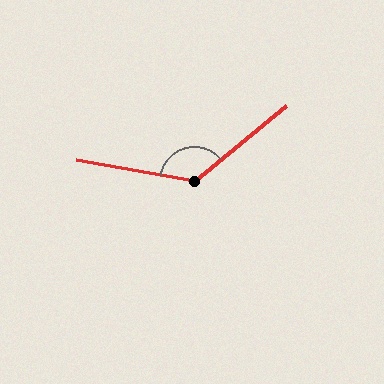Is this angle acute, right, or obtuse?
It is obtuse.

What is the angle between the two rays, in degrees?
Approximately 130 degrees.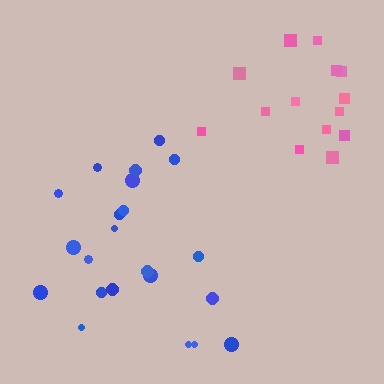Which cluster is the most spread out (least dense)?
Pink.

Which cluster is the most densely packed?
Blue.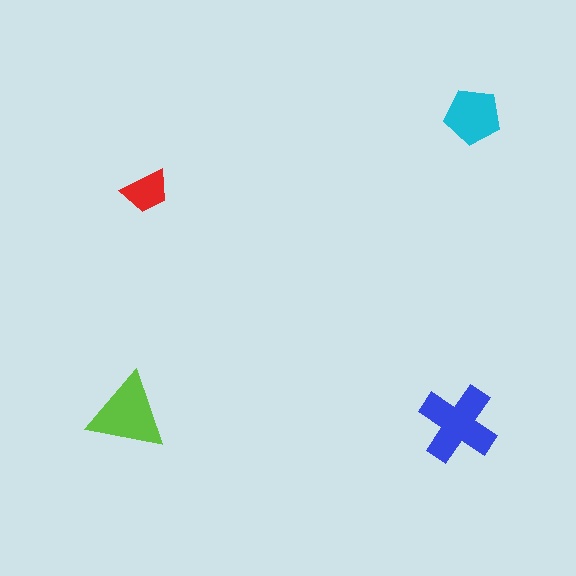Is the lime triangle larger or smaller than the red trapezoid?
Larger.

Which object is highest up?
The cyan pentagon is topmost.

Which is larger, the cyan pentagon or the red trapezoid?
The cyan pentagon.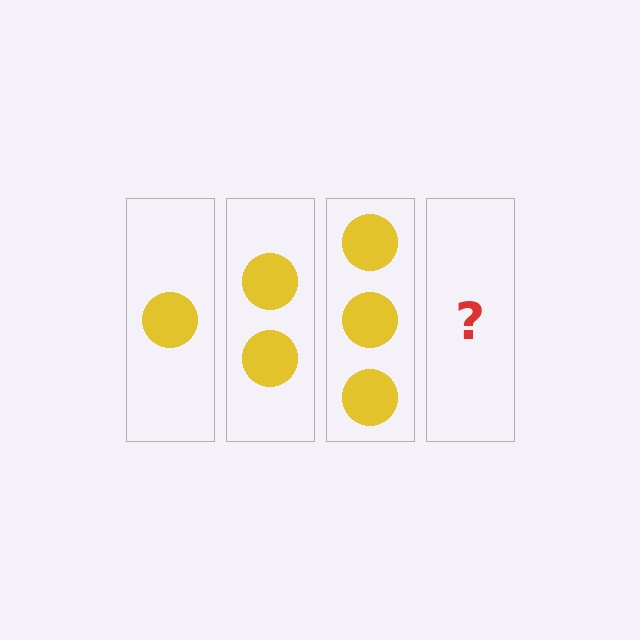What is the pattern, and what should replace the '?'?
The pattern is that each step adds one more circle. The '?' should be 4 circles.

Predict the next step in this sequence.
The next step is 4 circles.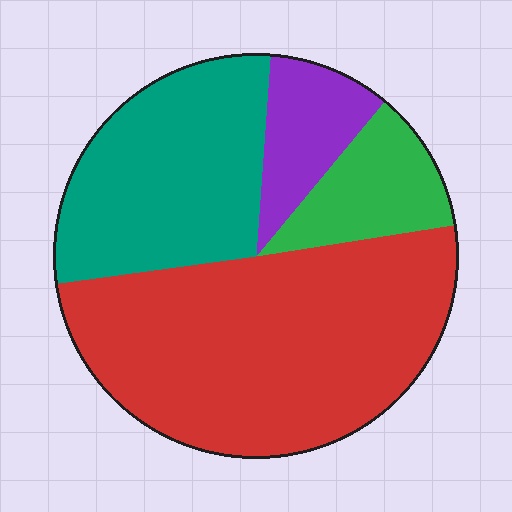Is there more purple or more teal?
Teal.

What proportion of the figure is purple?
Purple covers 10% of the figure.